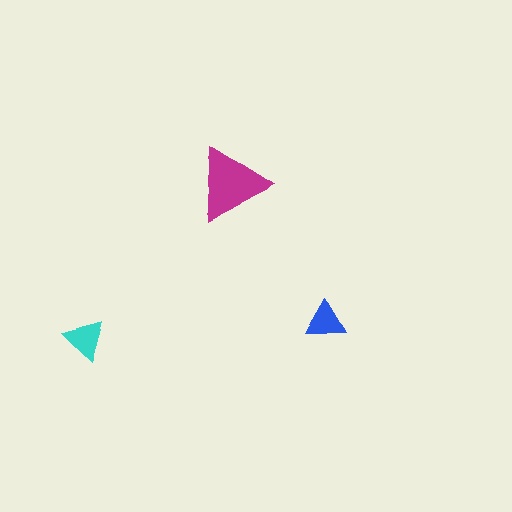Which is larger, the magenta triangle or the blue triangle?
The magenta one.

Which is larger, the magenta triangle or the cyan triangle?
The magenta one.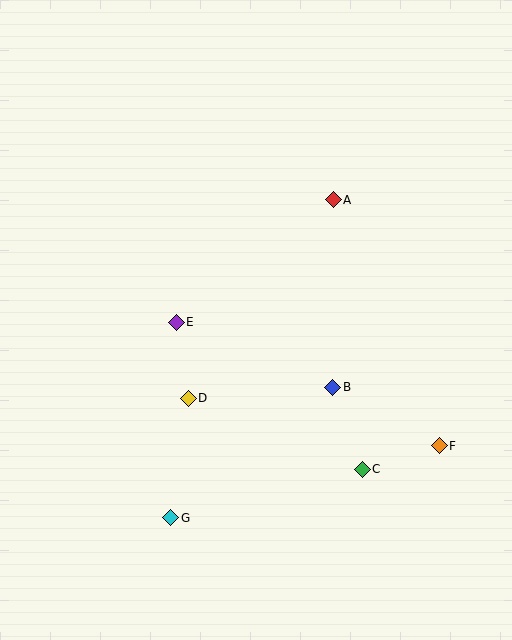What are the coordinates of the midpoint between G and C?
The midpoint between G and C is at (266, 494).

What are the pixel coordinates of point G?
Point G is at (171, 518).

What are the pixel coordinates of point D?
Point D is at (188, 398).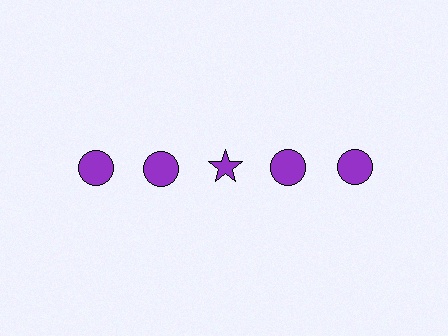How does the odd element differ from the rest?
It has a different shape: star instead of circle.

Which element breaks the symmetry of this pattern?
The purple star in the top row, center column breaks the symmetry. All other shapes are purple circles.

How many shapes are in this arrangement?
There are 5 shapes arranged in a grid pattern.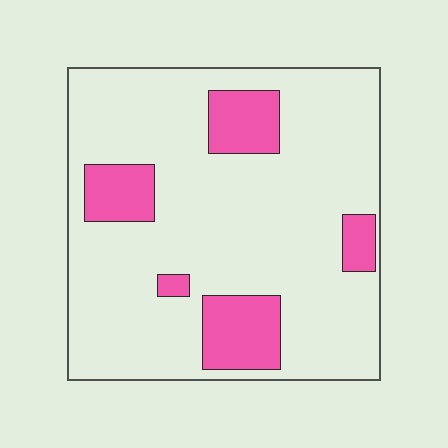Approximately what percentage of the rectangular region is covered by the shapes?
Approximately 20%.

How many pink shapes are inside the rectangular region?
5.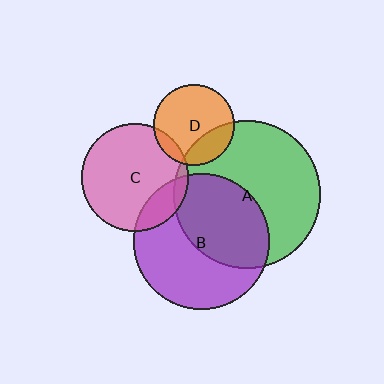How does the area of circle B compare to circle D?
Approximately 2.8 times.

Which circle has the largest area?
Circle A (green).